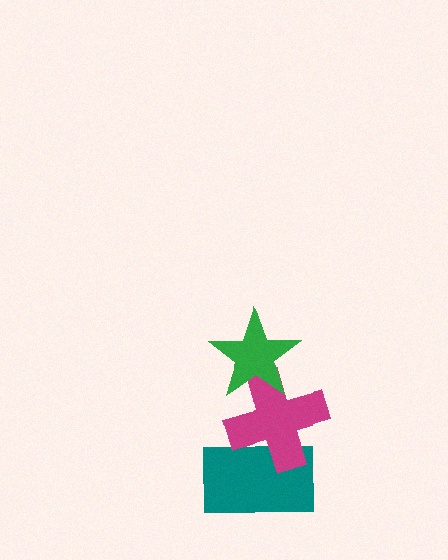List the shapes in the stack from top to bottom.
From top to bottom: the green star, the magenta cross, the teal rectangle.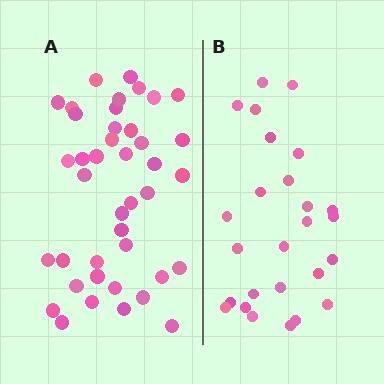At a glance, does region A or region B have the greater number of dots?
Region A (the left region) has more dots.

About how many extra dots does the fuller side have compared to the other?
Region A has approximately 15 more dots than region B.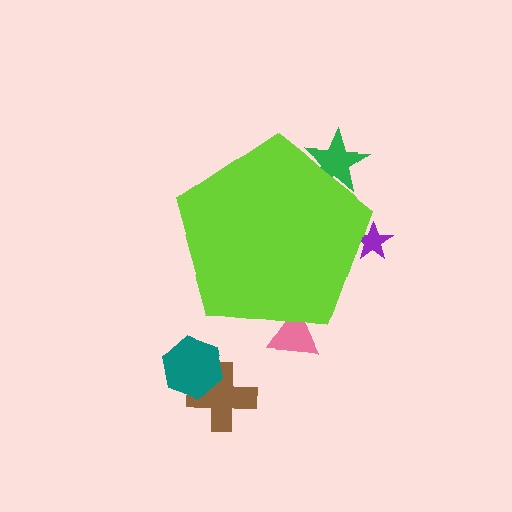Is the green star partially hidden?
Yes, the green star is partially hidden behind the lime pentagon.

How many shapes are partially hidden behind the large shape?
3 shapes are partially hidden.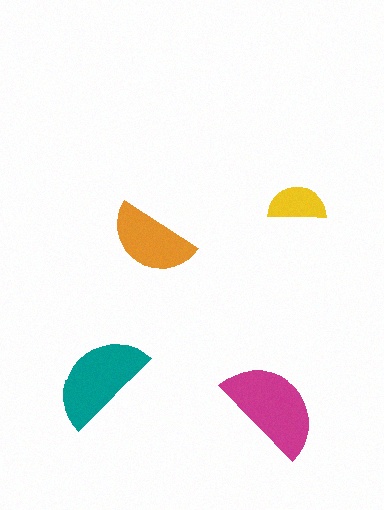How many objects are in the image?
There are 4 objects in the image.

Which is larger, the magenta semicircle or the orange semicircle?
The magenta one.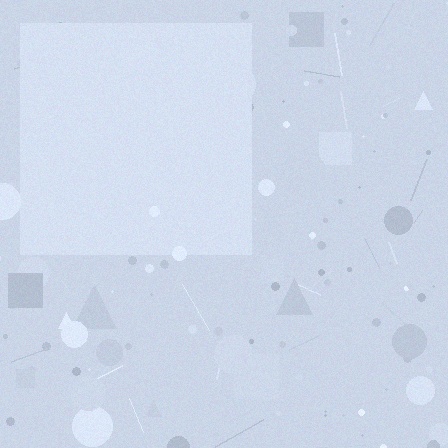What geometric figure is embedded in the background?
A square is embedded in the background.